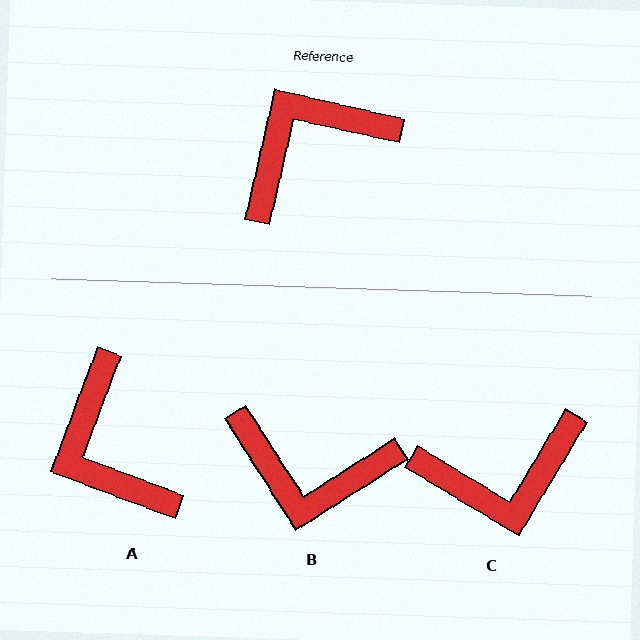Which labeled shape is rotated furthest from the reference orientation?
C, about 162 degrees away.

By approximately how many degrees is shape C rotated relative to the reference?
Approximately 162 degrees counter-clockwise.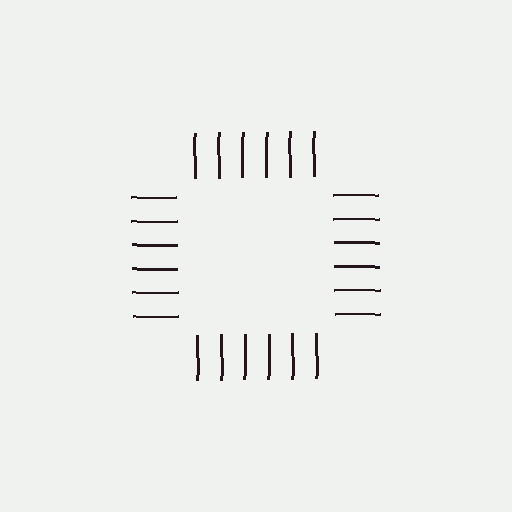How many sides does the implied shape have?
4 sides — the line-ends trace a square.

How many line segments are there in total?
24 — 6 along each of the 4 edges.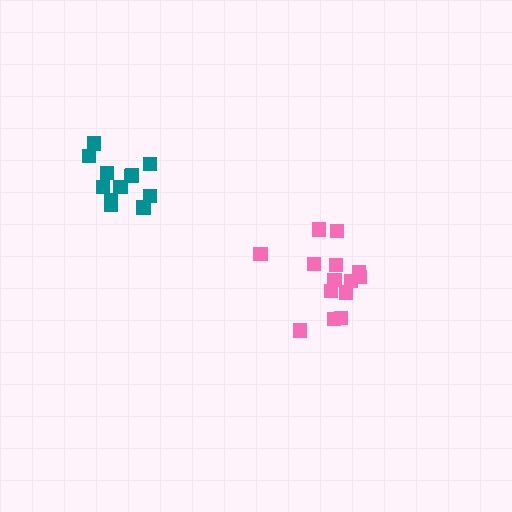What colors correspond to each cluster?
The clusters are colored: teal, pink.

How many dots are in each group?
Group 1: 12 dots, Group 2: 14 dots (26 total).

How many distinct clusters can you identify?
There are 2 distinct clusters.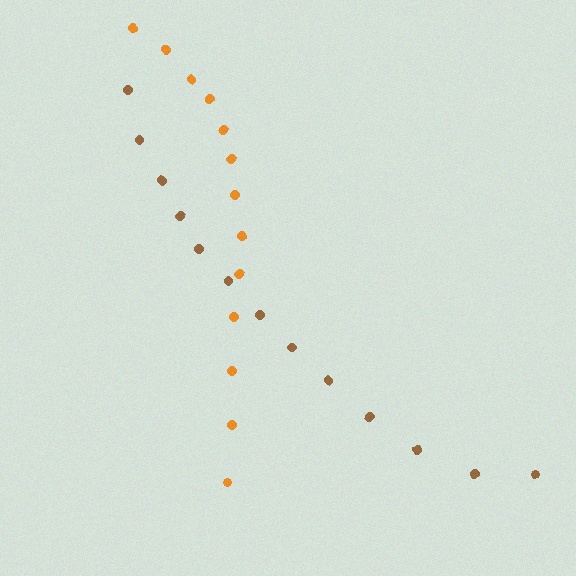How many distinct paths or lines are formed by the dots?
There are 2 distinct paths.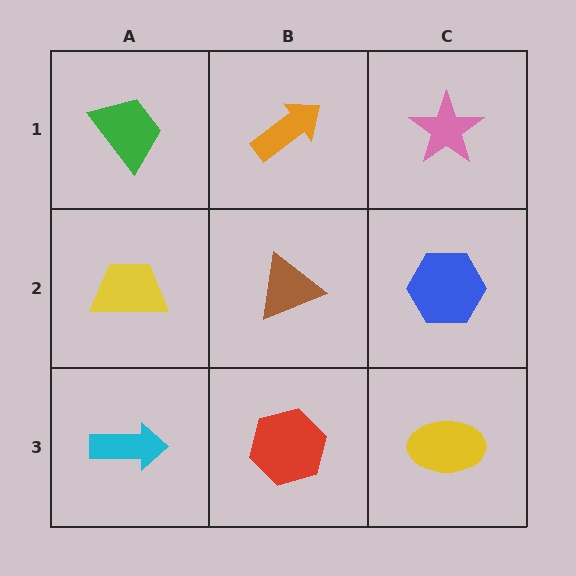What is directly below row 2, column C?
A yellow ellipse.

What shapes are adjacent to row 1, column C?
A blue hexagon (row 2, column C), an orange arrow (row 1, column B).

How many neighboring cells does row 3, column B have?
3.